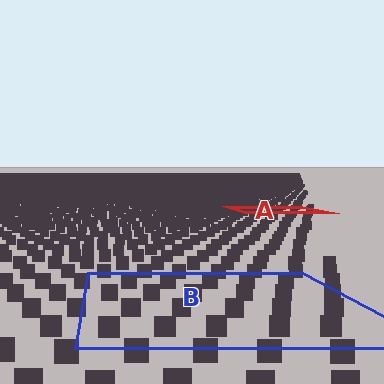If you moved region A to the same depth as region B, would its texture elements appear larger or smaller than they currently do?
They would appear larger. At a closer depth, the same texture elements are projected at a bigger on-screen size.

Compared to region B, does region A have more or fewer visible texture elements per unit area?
Region A has more texture elements per unit area — they are packed more densely because it is farther away.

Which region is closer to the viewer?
Region B is closer. The texture elements there are larger and more spread out.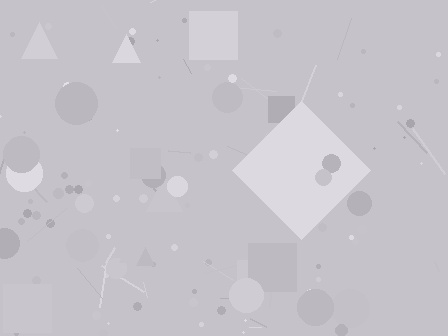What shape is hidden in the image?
A diamond is hidden in the image.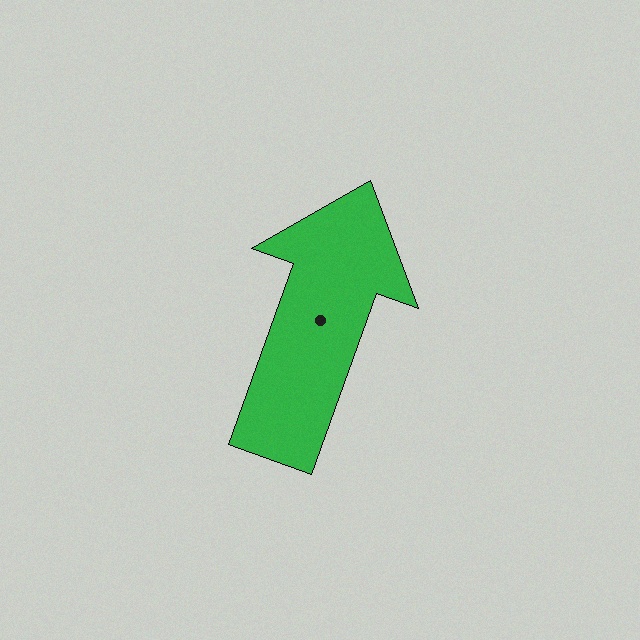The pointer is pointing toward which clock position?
Roughly 1 o'clock.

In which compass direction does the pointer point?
North.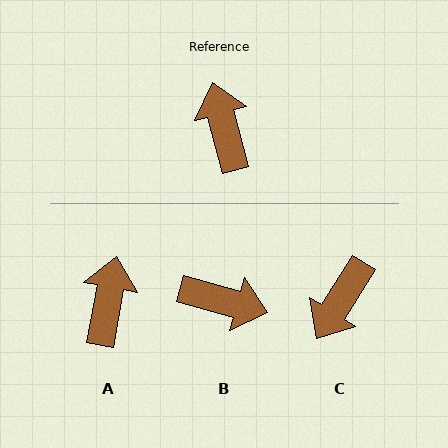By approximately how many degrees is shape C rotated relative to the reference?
Approximately 133 degrees counter-clockwise.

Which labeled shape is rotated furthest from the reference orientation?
C, about 133 degrees away.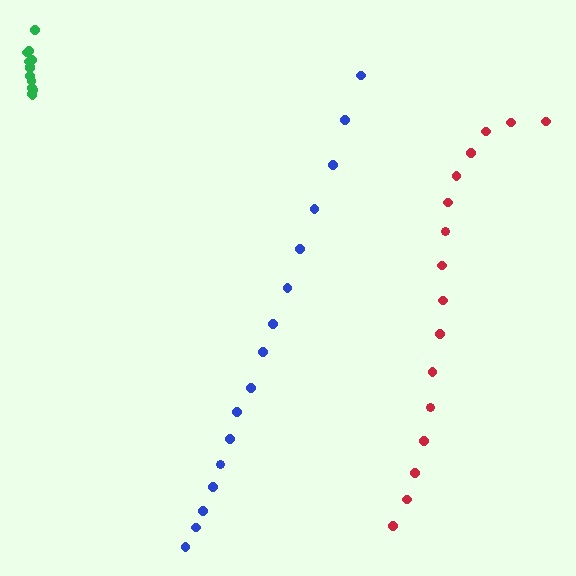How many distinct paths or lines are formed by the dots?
There are 3 distinct paths.